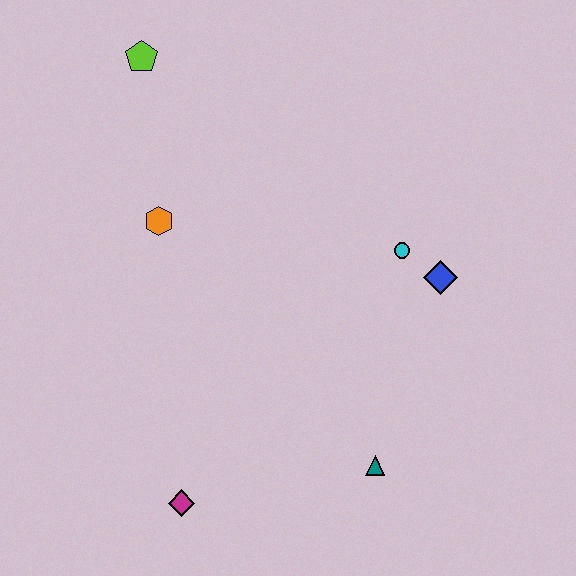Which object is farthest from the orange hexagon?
The teal triangle is farthest from the orange hexagon.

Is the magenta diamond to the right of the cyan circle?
No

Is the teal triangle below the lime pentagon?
Yes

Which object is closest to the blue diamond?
The cyan circle is closest to the blue diamond.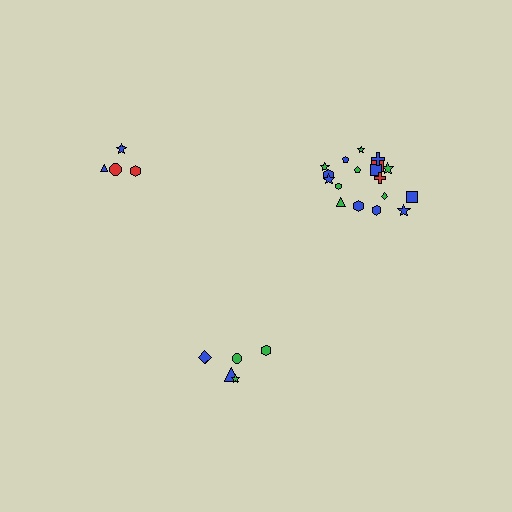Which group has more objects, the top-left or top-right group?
The top-right group.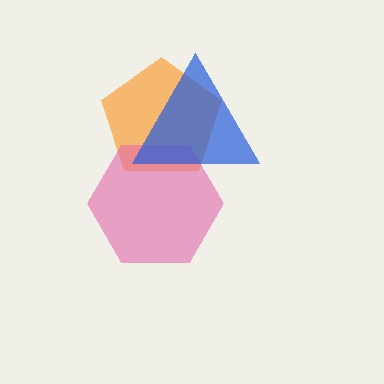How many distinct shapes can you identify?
There are 3 distinct shapes: an orange pentagon, a pink hexagon, a blue triangle.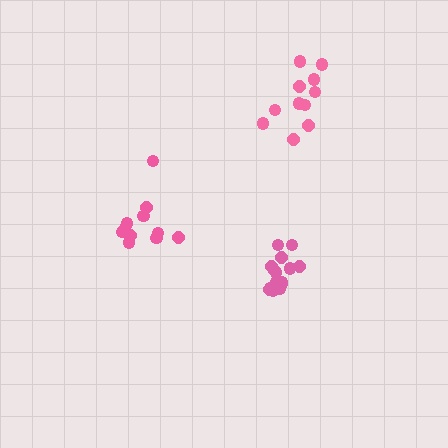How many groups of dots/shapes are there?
There are 3 groups.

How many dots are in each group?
Group 1: 15 dots, Group 2: 11 dots, Group 3: 11 dots (37 total).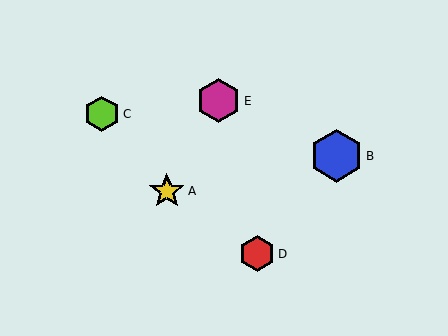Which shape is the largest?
The blue hexagon (labeled B) is the largest.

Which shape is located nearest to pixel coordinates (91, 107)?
The lime hexagon (labeled C) at (102, 114) is nearest to that location.